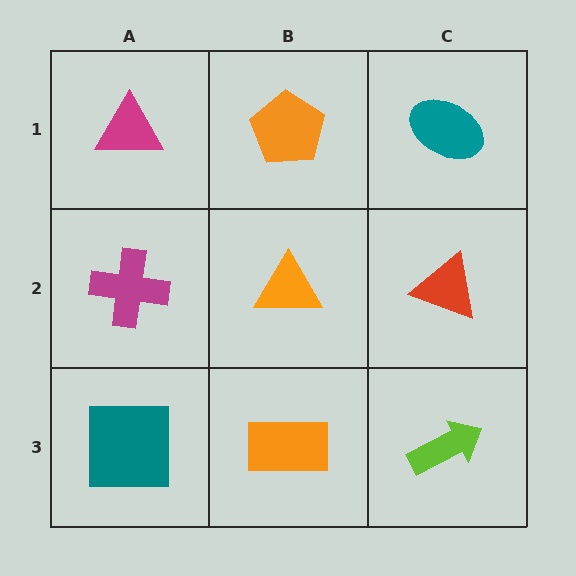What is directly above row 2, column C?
A teal ellipse.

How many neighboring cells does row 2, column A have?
3.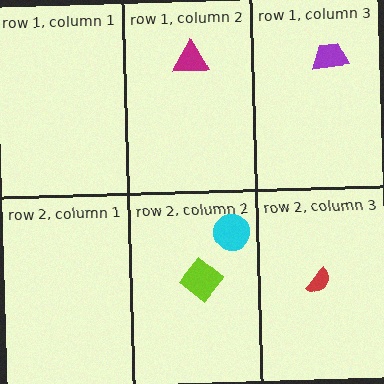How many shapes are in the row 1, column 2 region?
1.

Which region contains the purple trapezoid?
The row 1, column 3 region.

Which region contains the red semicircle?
The row 2, column 3 region.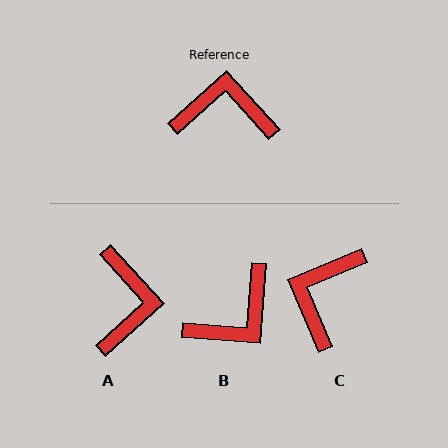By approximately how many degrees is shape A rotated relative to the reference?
Approximately 90 degrees clockwise.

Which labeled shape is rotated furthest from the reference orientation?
B, about 136 degrees away.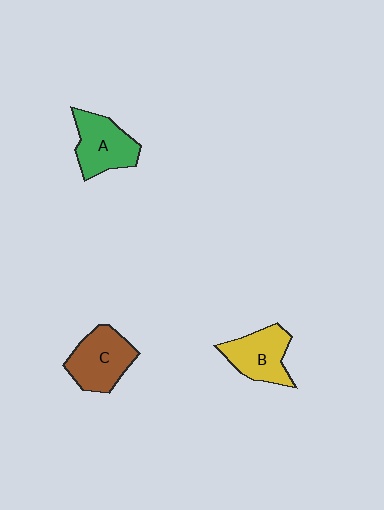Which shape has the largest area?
Shape C (brown).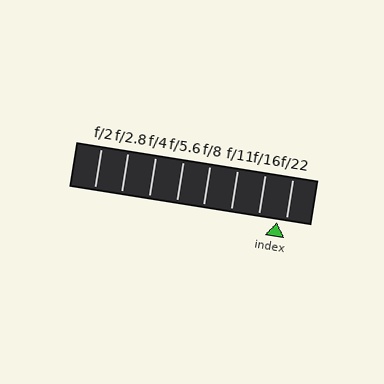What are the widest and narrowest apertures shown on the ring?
The widest aperture shown is f/2 and the narrowest is f/22.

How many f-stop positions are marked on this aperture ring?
There are 8 f-stop positions marked.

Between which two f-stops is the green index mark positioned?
The index mark is between f/16 and f/22.